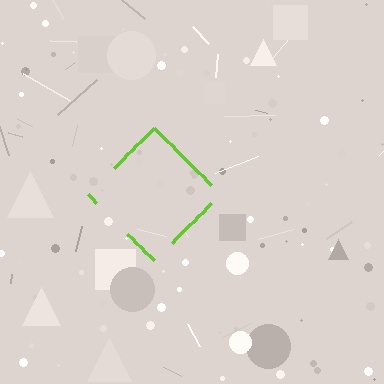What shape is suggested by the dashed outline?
The dashed outline suggests a diamond.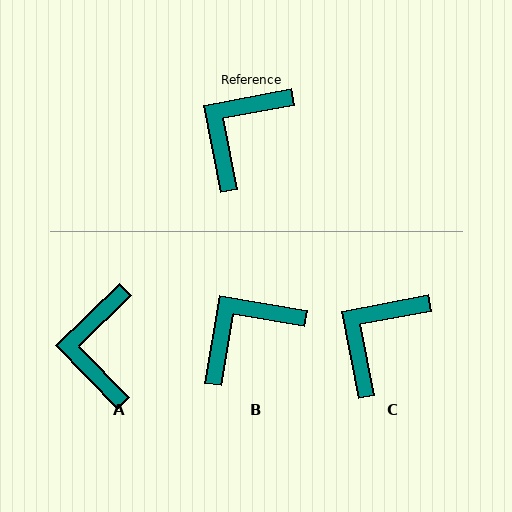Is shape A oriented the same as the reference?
No, it is off by about 33 degrees.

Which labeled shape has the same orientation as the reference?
C.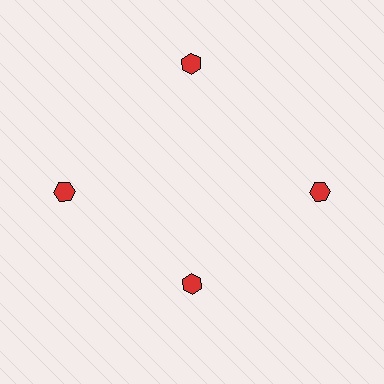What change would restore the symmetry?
The symmetry would be restored by moving it outward, back onto the ring so that all 4 hexagons sit at equal angles and equal distance from the center.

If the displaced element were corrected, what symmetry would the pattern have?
It would have 4-fold rotational symmetry — the pattern would map onto itself every 90 degrees.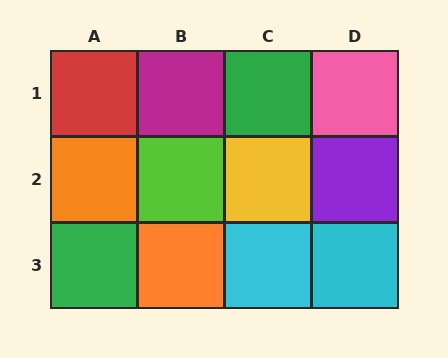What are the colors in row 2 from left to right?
Orange, lime, yellow, purple.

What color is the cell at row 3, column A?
Green.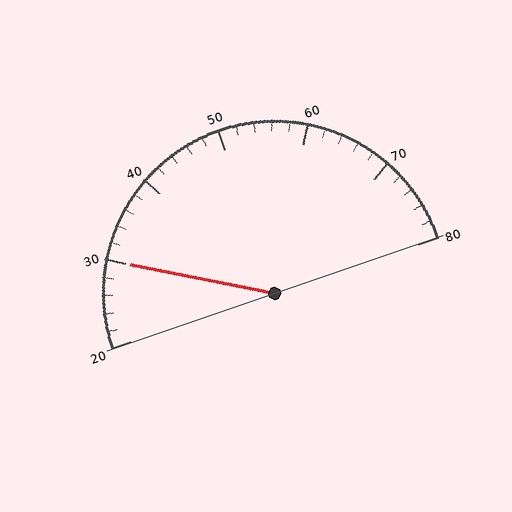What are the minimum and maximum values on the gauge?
The gauge ranges from 20 to 80.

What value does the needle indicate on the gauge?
The needle indicates approximately 30.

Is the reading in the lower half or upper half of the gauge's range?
The reading is in the lower half of the range (20 to 80).